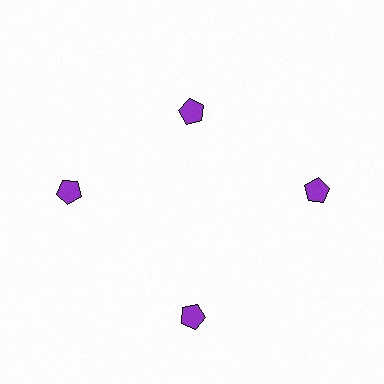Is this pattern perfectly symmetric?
No. The 4 purple pentagons are arranged in a ring, but one element near the 12 o'clock position is pulled inward toward the center, breaking the 4-fold rotational symmetry.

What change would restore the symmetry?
The symmetry would be restored by moving it outward, back onto the ring so that all 4 pentagons sit at equal angles and equal distance from the center.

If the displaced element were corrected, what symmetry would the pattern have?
It would have 4-fold rotational symmetry — the pattern would map onto itself every 90 degrees.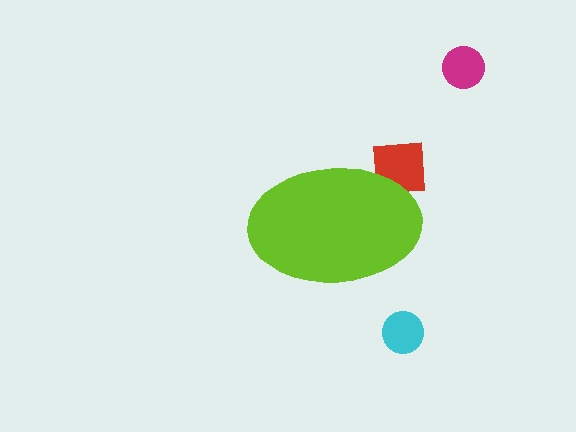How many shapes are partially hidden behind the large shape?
1 shape is partially hidden.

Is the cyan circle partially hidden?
No, the cyan circle is fully visible.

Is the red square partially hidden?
Yes, the red square is partially hidden behind the lime ellipse.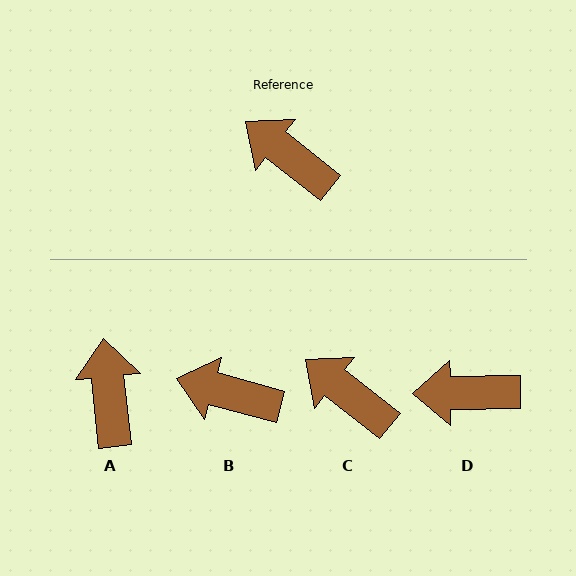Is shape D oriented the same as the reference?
No, it is off by about 39 degrees.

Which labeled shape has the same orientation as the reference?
C.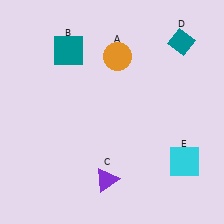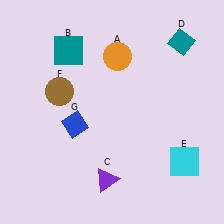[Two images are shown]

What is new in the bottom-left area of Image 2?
A blue diamond (G) was added in the bottom-left area of Image 2.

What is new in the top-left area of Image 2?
A brown circle (F) was added in the top-left area of Image 2.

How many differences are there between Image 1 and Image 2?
There are 2 differences between the two images.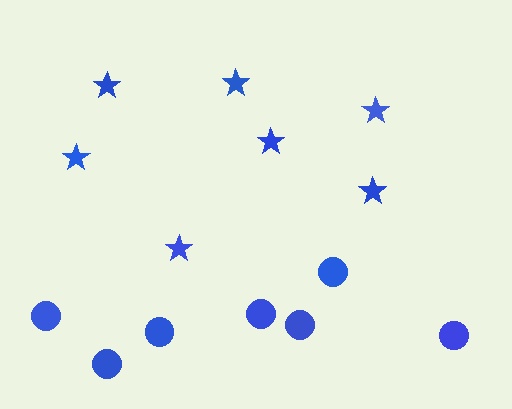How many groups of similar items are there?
There are 2 groups: one group of stars (7) and one group of circles (7).